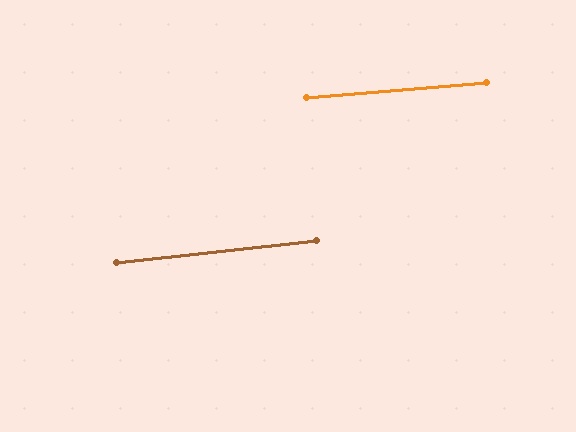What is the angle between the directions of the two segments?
Approximately 2 degrees.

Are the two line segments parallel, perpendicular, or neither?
Parallel — their directions differ by only 1.5°.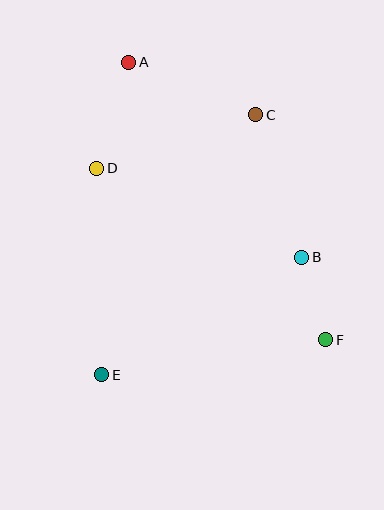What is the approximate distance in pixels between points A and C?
The distance between A and C is approximately 138 pixels.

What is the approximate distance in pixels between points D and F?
The distance between D and F is approximately 286 pixels.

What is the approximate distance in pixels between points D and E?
The distance between D and E is approximately 207 pixels.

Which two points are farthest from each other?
Points A and F are farthest from each other.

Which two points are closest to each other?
Points B and F are closest to each other.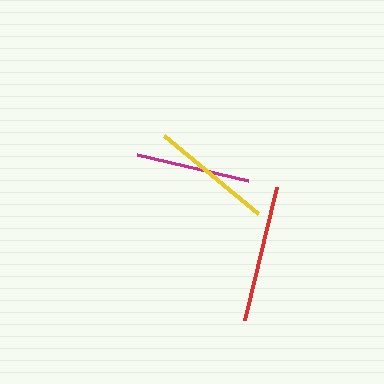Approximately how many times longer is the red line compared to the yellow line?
The red line is approximately 1.1 times the length of the yellow line.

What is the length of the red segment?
The red segment is approximately 136 pixels long.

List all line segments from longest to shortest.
From longest to shortest: red, yellow, magenta.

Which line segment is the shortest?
The magenta line is the shortest at approximately 115 pixels.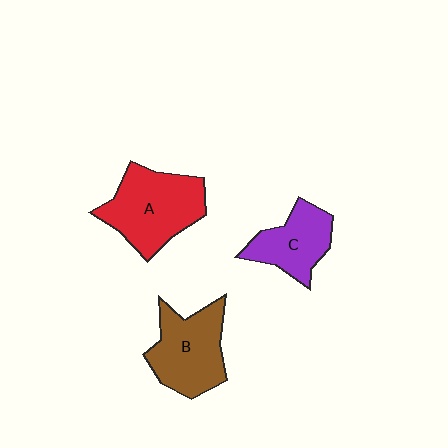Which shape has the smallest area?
Shape C (purple).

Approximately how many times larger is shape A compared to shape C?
Approximately 1.5 times.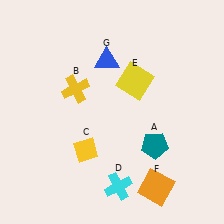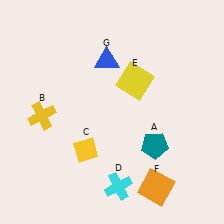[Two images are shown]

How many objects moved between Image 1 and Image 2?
1 object moved between the two images.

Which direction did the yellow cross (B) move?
The yellow cross (B) moved left.